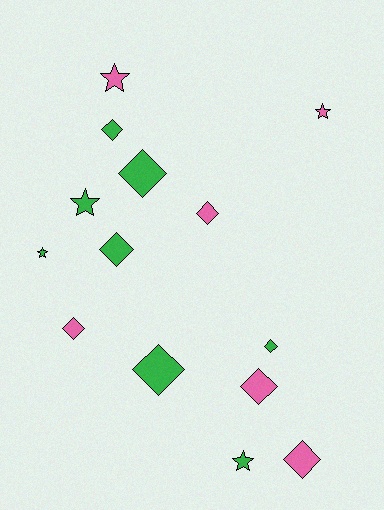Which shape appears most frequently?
Diamond, with 9 objects.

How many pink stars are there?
There are 2 pink stars.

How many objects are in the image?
There are 14 objects.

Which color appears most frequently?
Green, with 8 objects.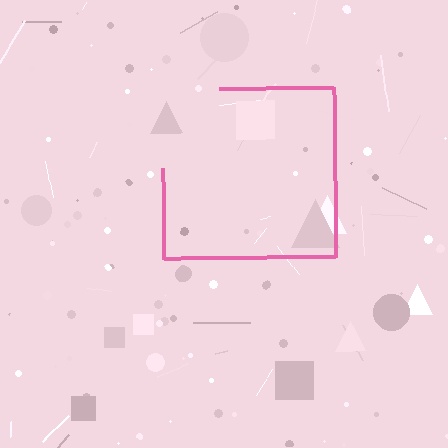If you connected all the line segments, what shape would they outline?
They would outline a square.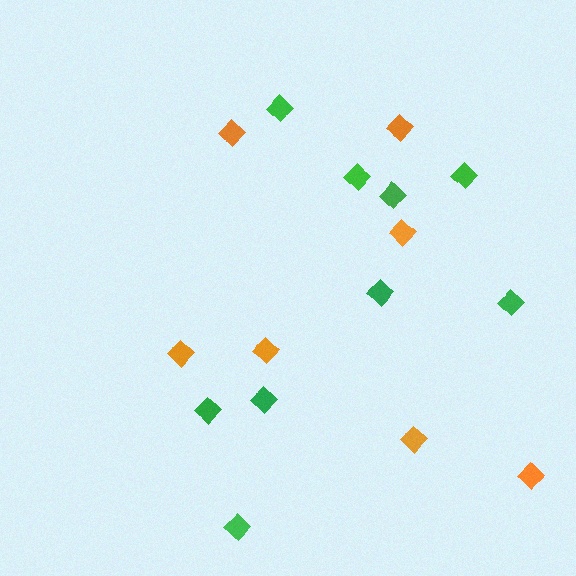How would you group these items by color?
There are 2 groups: one group of orange diamonds (7) and one group of green diamonds (9).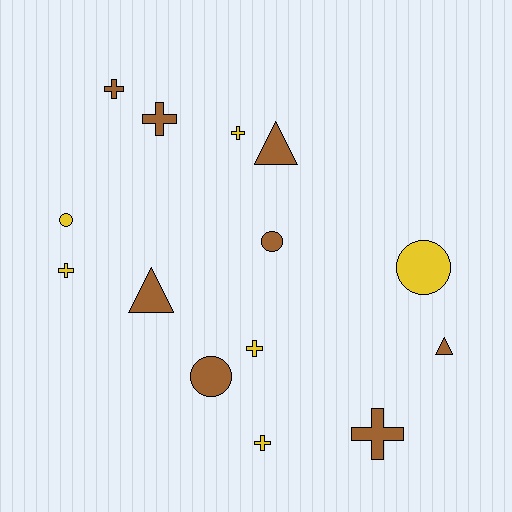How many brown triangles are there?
There are 3 brown triangles.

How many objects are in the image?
There are 14 objects.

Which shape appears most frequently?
Cross, with 7 objects.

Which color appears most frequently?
Brown, with 8 objects.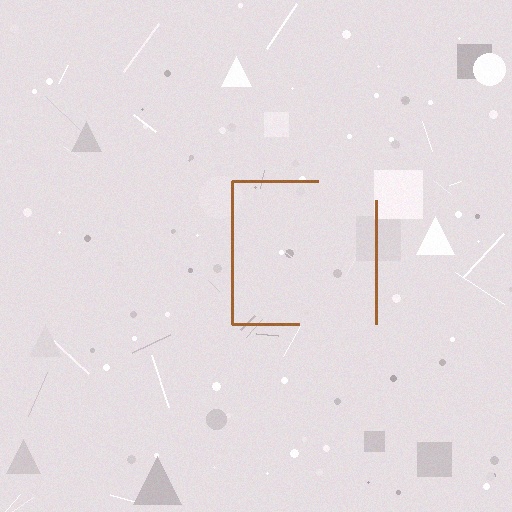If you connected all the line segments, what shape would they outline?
They would outline a square.